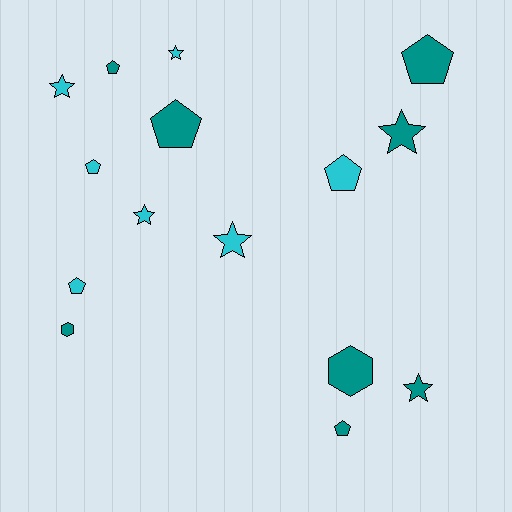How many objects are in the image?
There are 15 objects.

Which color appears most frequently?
Teal, with 8 objects.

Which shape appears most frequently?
Pentagon, with 7 objects.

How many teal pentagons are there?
There are 4 teal pentagons.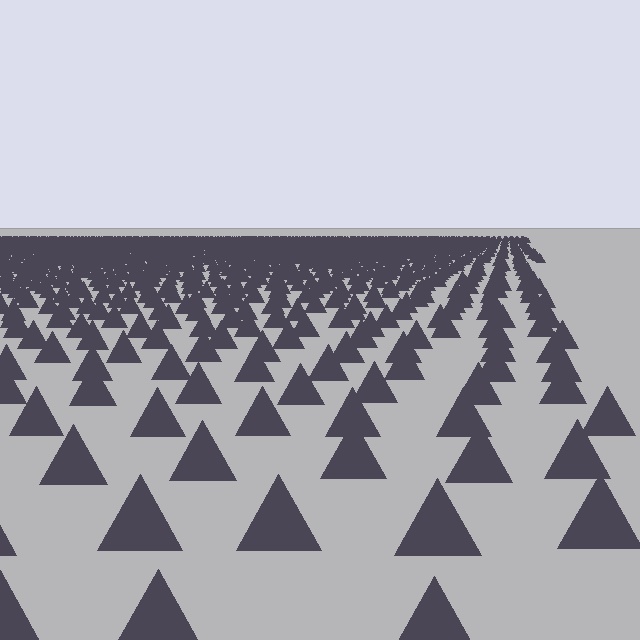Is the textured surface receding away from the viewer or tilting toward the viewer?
The surface is receding away from the viewer. Texture elements get smaller and denser toward the top.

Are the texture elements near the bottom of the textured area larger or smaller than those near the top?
Larger. Near the bottom, elements are closer to the viewer and appear at a bigger on-screen size.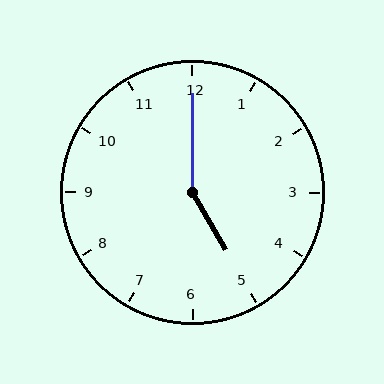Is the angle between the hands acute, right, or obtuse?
It is obtuse.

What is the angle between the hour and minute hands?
Approximately 150 degrees.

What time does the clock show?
5:00.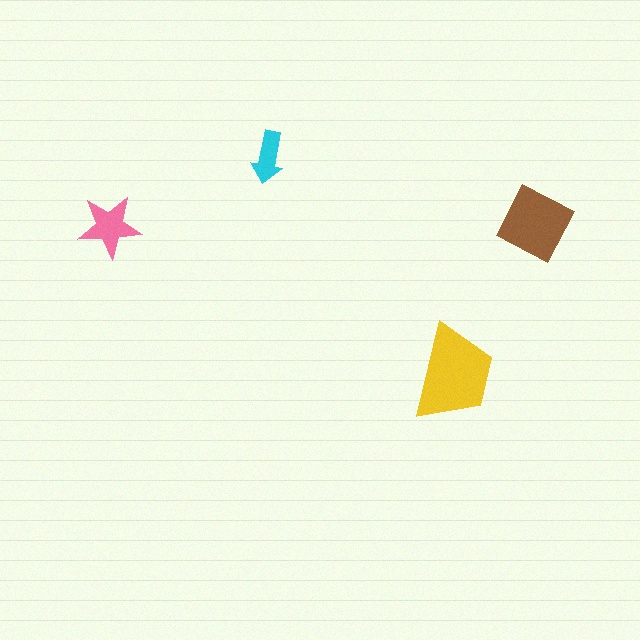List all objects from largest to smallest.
The yellow trapezoid, the brown square, the pink star, the cyan arrow.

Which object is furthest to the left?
The pink star is leftmost.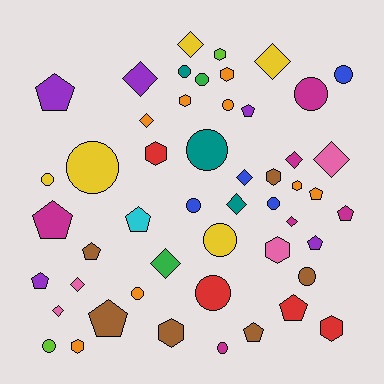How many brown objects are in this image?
There are 6 brown objects.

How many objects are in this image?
There are 50 objects.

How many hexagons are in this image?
There are 10 hexagons.